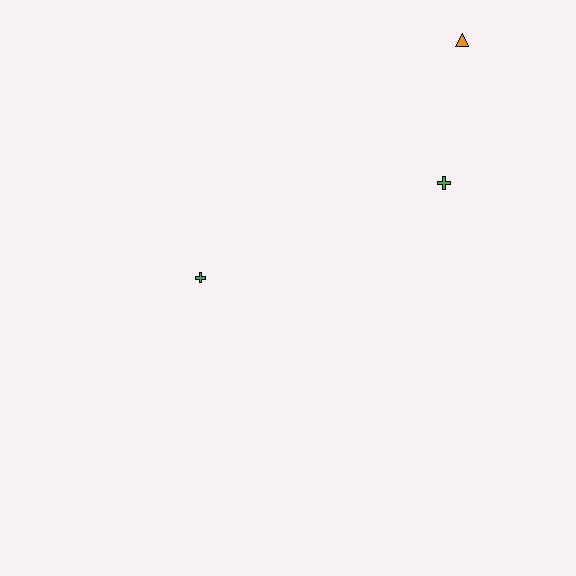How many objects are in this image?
There are 3 objects.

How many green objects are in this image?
There are 2 green objects.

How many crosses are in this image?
There are 2 crosses.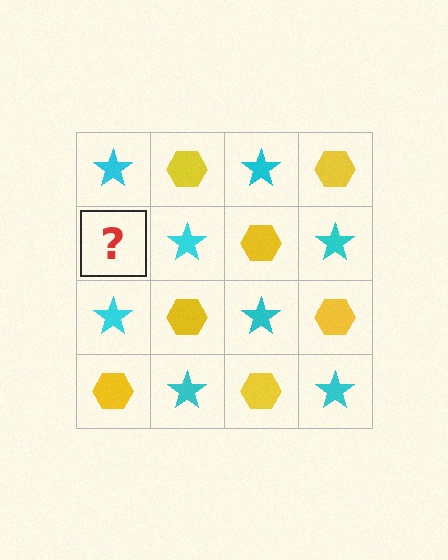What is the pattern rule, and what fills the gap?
The rule is that it alternates cyan star and yellow hexagon in a checkerboard pattern. The gap should be filled with a yellow hexagon.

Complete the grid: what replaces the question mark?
The question mark should be replaced with a yellow hexagon.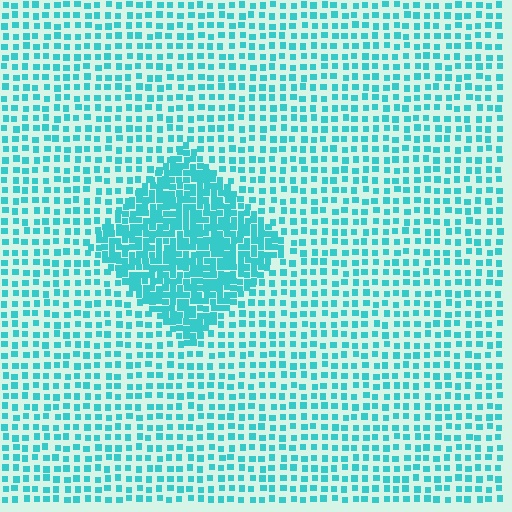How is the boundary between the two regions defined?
The boundary is defined by a change in element density (approximately 2.3x ratio). All elements are the same color, size, and shape.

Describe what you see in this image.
The image contains small cyan elements arranged at two different densities. A diamond-shaped region is visible where the elements are more densely packed than the surrounding area.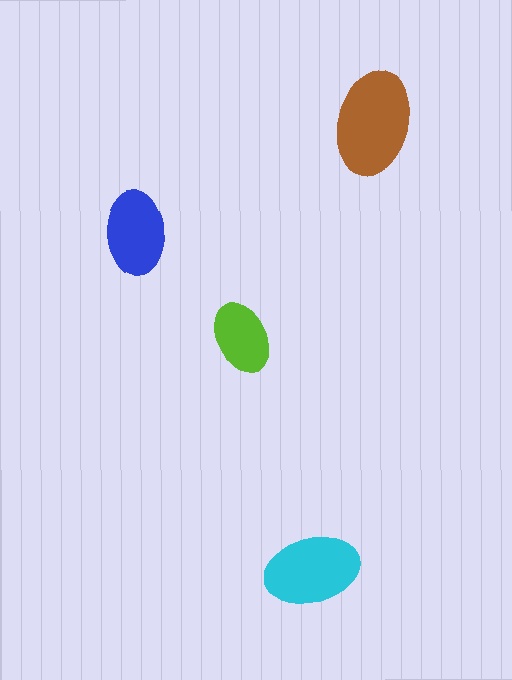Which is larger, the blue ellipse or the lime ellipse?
The blue one.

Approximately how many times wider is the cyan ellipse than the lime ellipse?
About 1.5 times wider.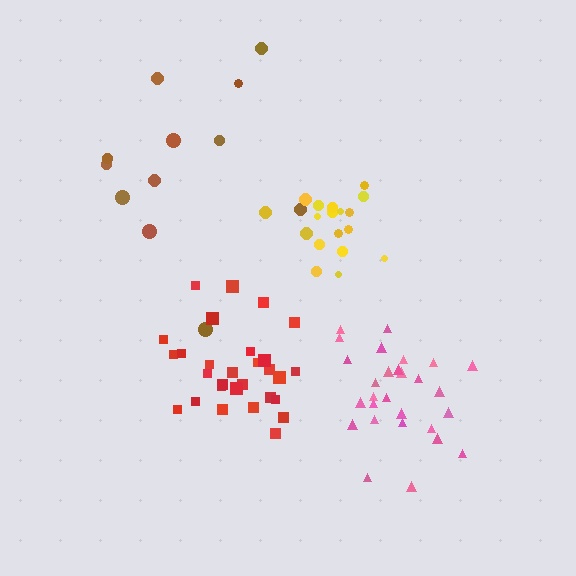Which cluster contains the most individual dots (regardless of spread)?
Red (29).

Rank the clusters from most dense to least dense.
red, yellow, pink, brown.